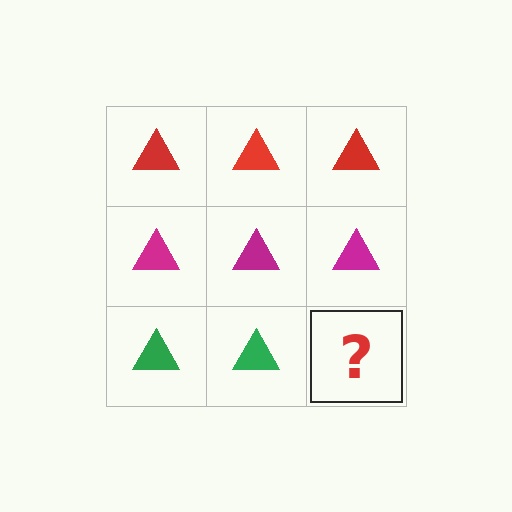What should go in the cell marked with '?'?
The missing cell should contain a green triangle.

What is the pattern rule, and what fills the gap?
The rule is that each row has a consistent color. The gap should be filled with a green triangle.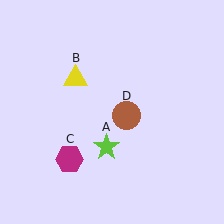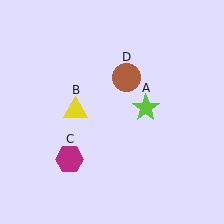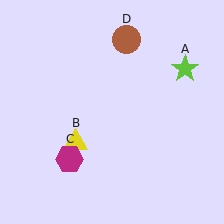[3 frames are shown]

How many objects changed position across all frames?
3 objects changed position: lime star (object A), yellow triangle (object B), brown circle (object D).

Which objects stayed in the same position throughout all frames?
Magenta hexagon (object C) remained stationary.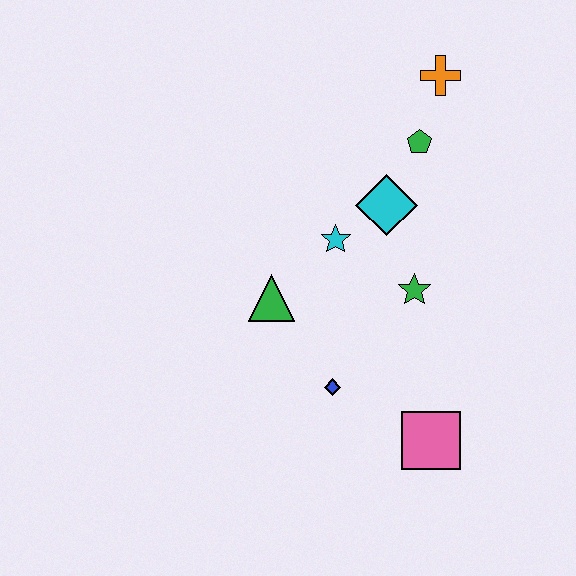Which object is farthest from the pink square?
The orange cross is farthest from the pink square.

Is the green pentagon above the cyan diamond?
Yes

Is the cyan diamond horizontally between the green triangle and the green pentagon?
Yes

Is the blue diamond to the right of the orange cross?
No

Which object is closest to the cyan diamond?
The cyan star is closest to the cyan diamond.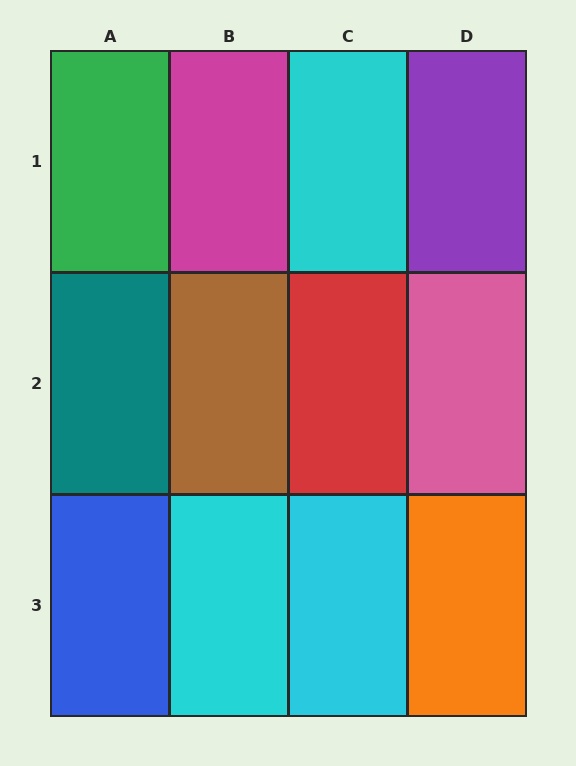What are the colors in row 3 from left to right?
Blue, cyan, cyan, orange.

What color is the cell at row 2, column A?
Teal.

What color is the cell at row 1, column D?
Purple.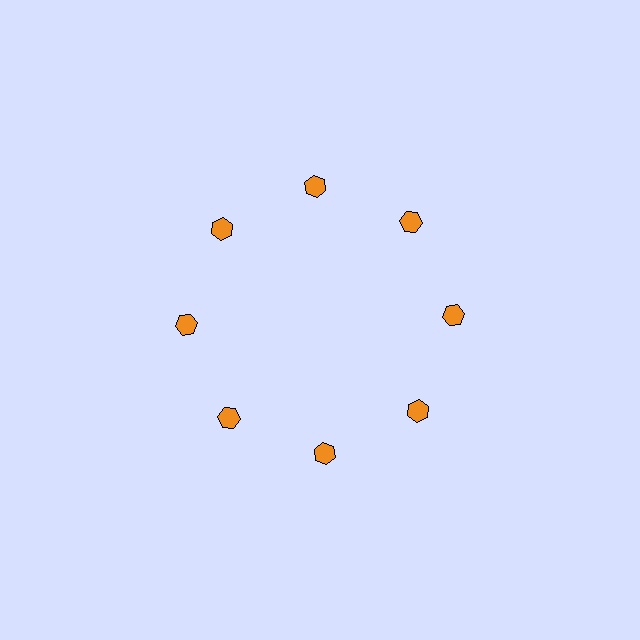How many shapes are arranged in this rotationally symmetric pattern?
There are 8 shapes, arranged in 8 groups of 1.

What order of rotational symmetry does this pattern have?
This pattern has 8-fold rotational symmetry.